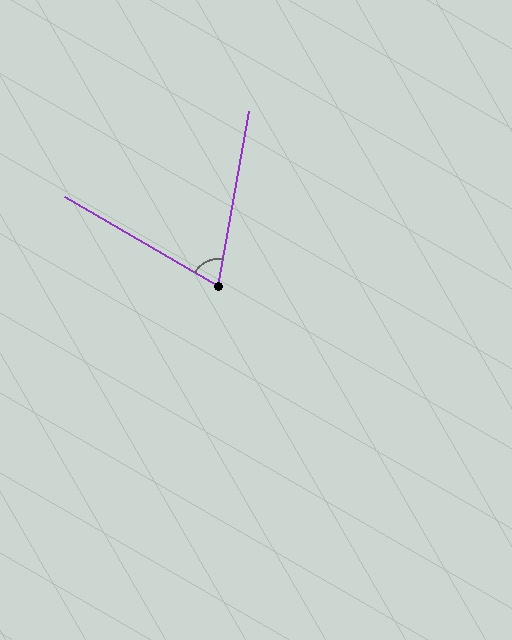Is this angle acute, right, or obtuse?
It is acute.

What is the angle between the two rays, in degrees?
Approximately 70 degrees.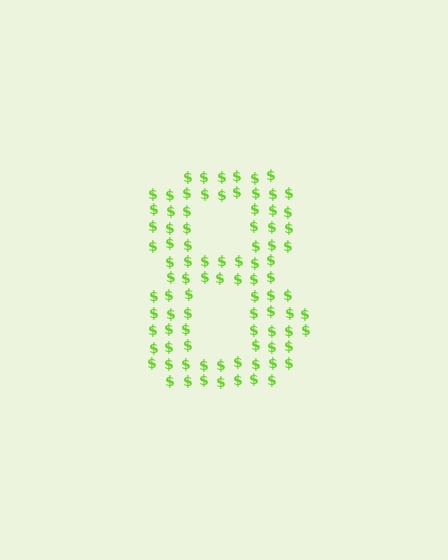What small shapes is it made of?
It is made of small dollar signs.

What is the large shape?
The large shape is the digit 8.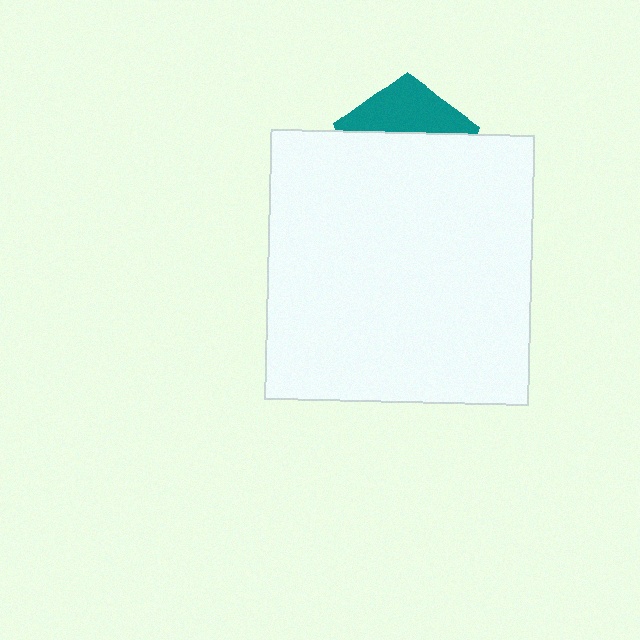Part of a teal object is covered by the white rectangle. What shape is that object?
It is a pentagon.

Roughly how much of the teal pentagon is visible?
A small part of it is visible (roughly 34%).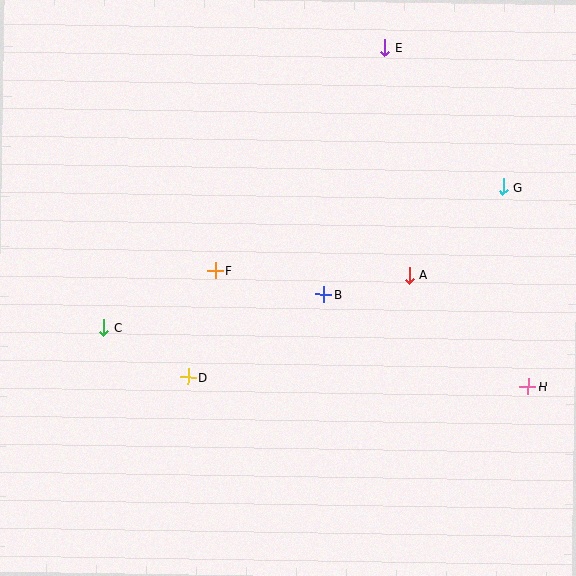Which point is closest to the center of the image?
Point B at (324, 294) is closest to the center.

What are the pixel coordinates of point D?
Point D is at (188, 377).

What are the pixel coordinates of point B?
Point B is at (324, 294).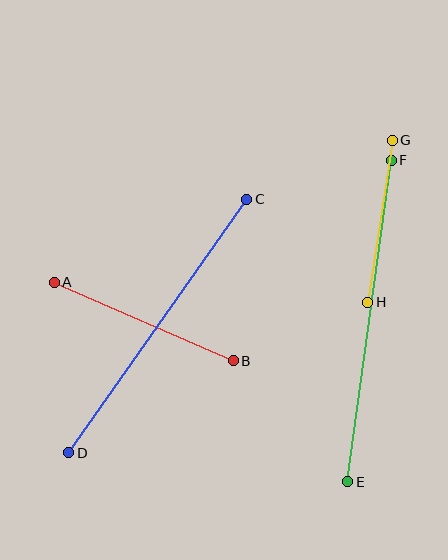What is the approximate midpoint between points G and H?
The midpoint is at approximately (380, 221) pixels.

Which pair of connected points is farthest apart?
Points E and F are farthest apart.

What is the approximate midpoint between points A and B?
The midpoint is at approximately (144, 321) pixels.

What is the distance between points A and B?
The distance is approximately 195 pixels.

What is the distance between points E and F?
The distance is approximately 325 pixels.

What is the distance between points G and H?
The distance is approximately 164 pixels.